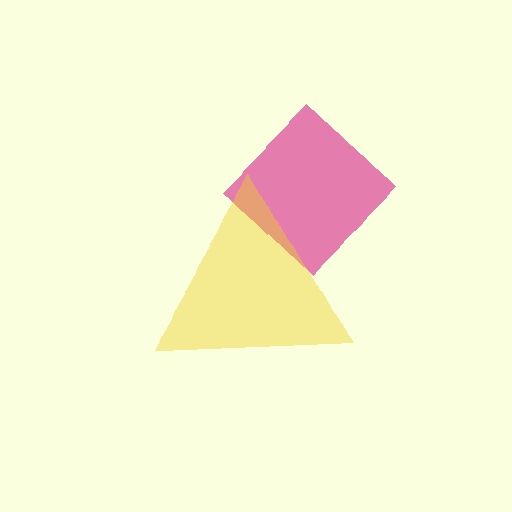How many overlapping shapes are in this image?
There are 2 overlapping shapes in the image.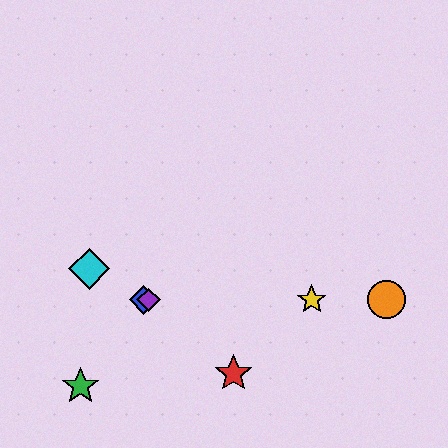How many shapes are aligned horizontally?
4 shapes (the blue diamond, the yellow star, the purple diamond, the orange circle) are aligned horizontally.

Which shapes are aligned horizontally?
The blue diamond, the yellow star, the purple diamond, the orange circle are aligned horizontally.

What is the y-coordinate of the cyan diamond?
The cyan diamond is at y≈269.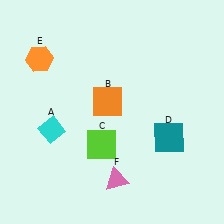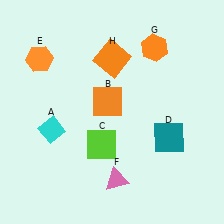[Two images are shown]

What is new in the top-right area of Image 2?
An orange hexagon (G) was added in the top-right area of Image 2.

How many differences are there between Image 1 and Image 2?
There are 2 differences between the two images.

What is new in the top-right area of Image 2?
An orange square (H) was added in the top-right area of Image 2.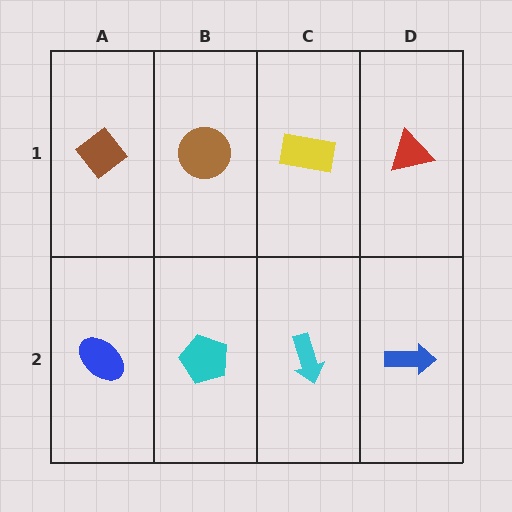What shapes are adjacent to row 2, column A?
A brown diamond (row 1, column A), a cyan pentagon (row 2, column B).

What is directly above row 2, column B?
A brown circle.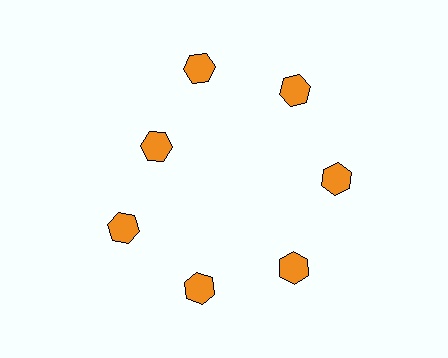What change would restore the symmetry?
The symmetry would be restored by moving it outward, back onto the ring so that all 7 hexagons sit at equal angles and equal distance from the center.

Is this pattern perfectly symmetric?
No. The 7 orange hexagons are arranged in a ring, but one element near the 10 o'clock position is pulled inward toward the center, breaking the 7-fold rotational symmetry.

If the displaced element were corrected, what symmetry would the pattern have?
It would have 7-fold rotational symmetry — the pattern would map onto itself every 51 degrees.